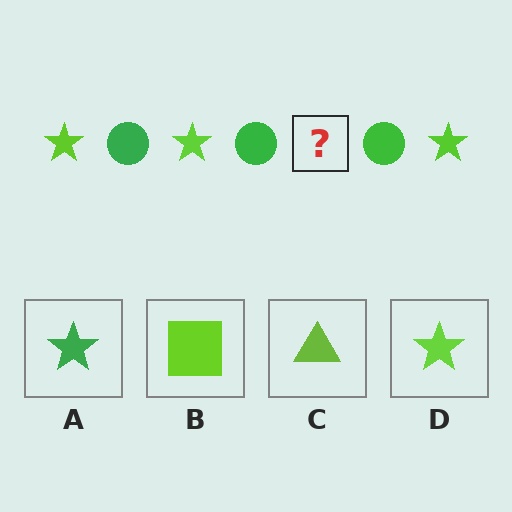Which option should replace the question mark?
Option D.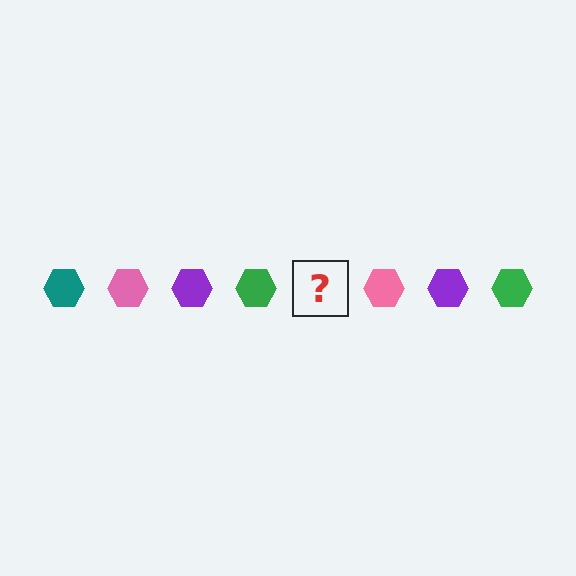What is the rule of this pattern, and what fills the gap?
The rule is that the pattern cycles through teal, pink, purple, green hexagons. The gap should be filled with a teal hexagon.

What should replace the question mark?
The question mark should be replaced with a teal hexagon.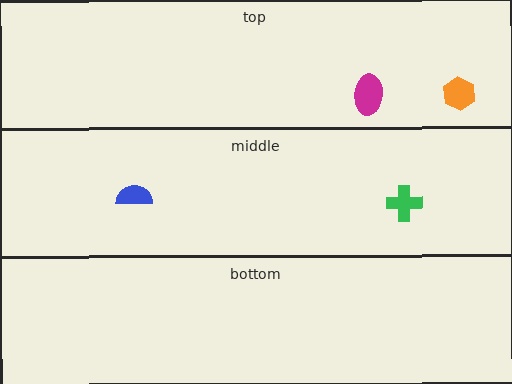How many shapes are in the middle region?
2.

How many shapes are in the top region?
2.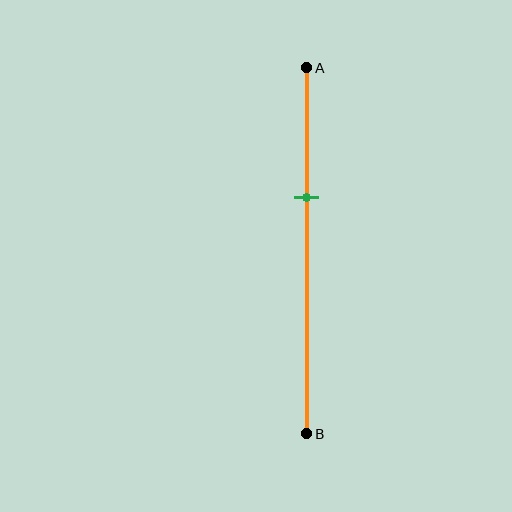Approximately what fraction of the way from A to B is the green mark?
The green mark is approximately 35% of the way from A to B.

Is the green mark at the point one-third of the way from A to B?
Yes, the mark is approximately at the one-third point.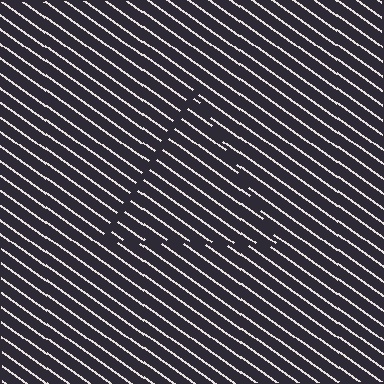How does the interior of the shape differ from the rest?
The interior of the shape contains the same grating, shifted by half a period — the contour is defined by the phase discontinuity where line-ends from the inner and outer gratings abut.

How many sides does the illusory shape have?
3 sides — the line-ends trace a triangle.